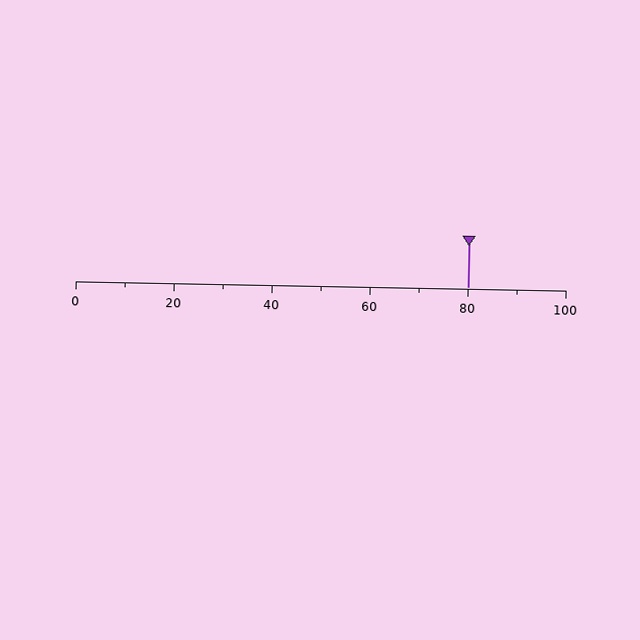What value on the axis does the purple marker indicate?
The marker indicates approximately 80.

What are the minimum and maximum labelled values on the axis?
The axis runs from 0 to 100.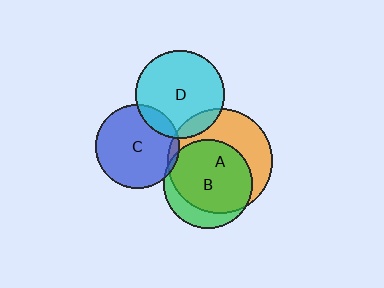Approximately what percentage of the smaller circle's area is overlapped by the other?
Approximately 10%.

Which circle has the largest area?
Circle A (orange).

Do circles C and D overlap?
Yes.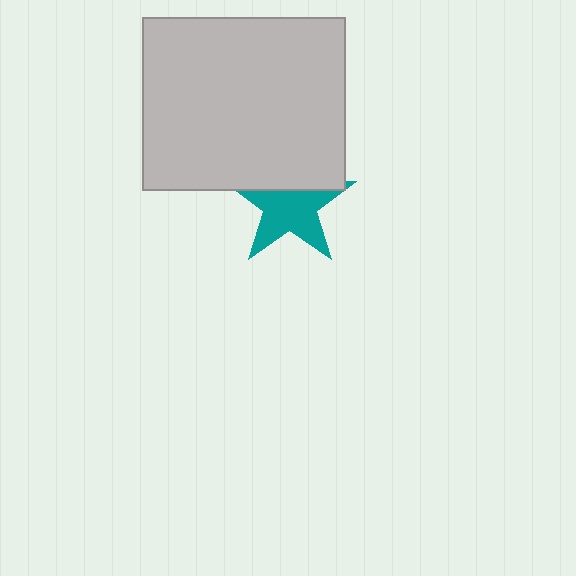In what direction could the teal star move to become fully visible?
The teal star could move down. That would shift it out from behind the light gray rectangle entirely.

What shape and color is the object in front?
The object in front is a light gray rectangle.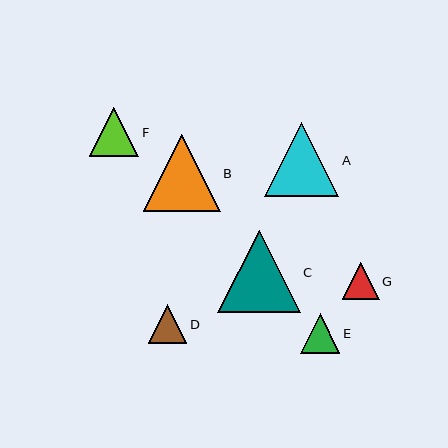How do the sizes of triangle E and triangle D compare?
Triangle E and triangle D are approximately the same size.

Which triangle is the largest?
Triangle C is the largest with a size of approximately 83 pixels.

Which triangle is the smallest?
Triangle G is the smallest with a size of approximately 37 pixels.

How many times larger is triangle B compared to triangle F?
Triangle B is approximately 1.6 times the size of triangle F.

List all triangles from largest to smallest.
From largest to smallest: C, B, A, F, E, D, G.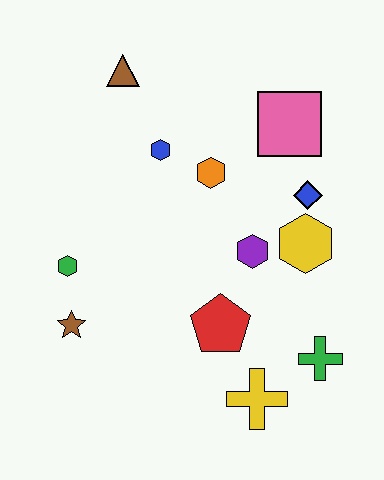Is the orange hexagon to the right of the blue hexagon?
Yes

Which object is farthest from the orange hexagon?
The yellow cross is farthest from the orange hexagon.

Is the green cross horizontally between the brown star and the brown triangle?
No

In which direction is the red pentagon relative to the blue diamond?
The red pentagon is below the blue diamond.